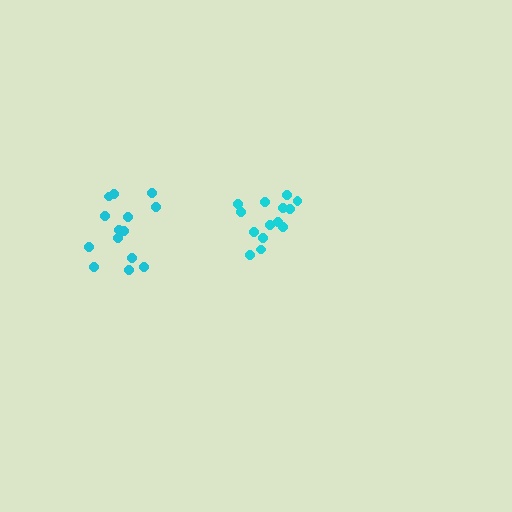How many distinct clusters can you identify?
There are 2 distinct clusters.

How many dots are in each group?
Group 1: 14 dots, Group 2: 14 dots (28 total).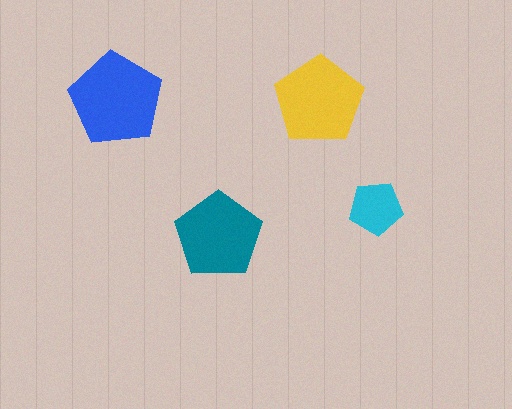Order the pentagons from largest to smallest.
the blue one, the yellow one, the teal one, the cyan one.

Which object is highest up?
The blue pentagon is topmost.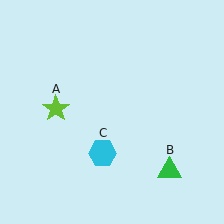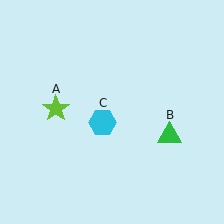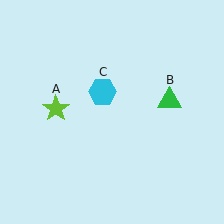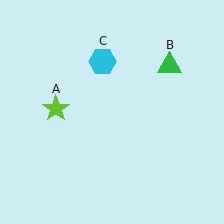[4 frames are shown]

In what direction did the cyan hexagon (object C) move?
The cyan hexagon (object C) moved up.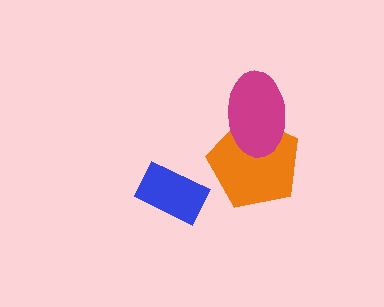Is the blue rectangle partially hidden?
No, no other shape covers it.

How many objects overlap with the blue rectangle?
0 objects overlap with the blue rectangle.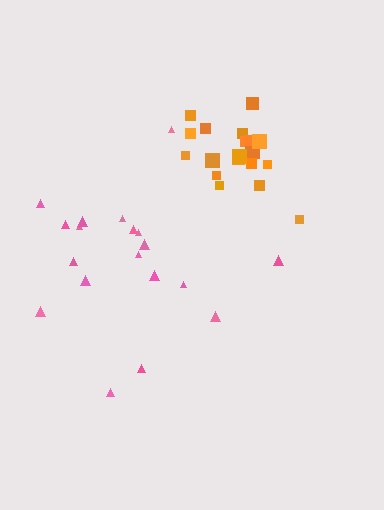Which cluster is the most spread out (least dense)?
Pink.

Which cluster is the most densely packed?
Orange.